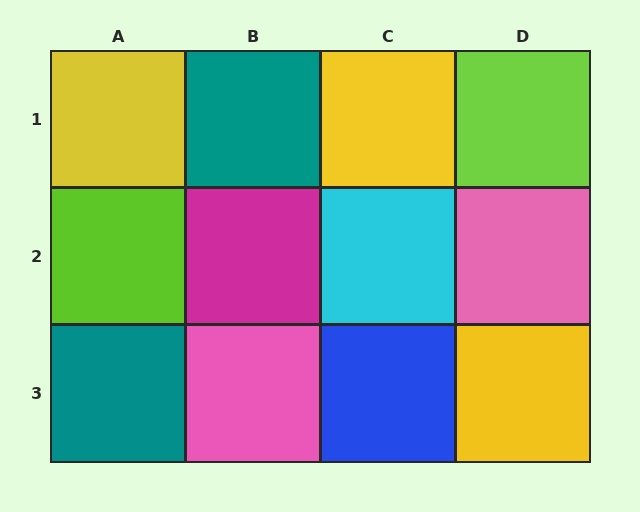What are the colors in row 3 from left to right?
Teal, pink, blue, yellow.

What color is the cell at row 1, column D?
Lime.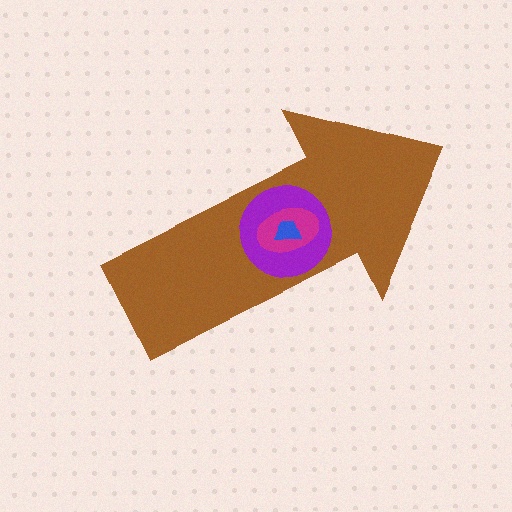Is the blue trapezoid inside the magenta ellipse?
Yes.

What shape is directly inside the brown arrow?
The purple circle.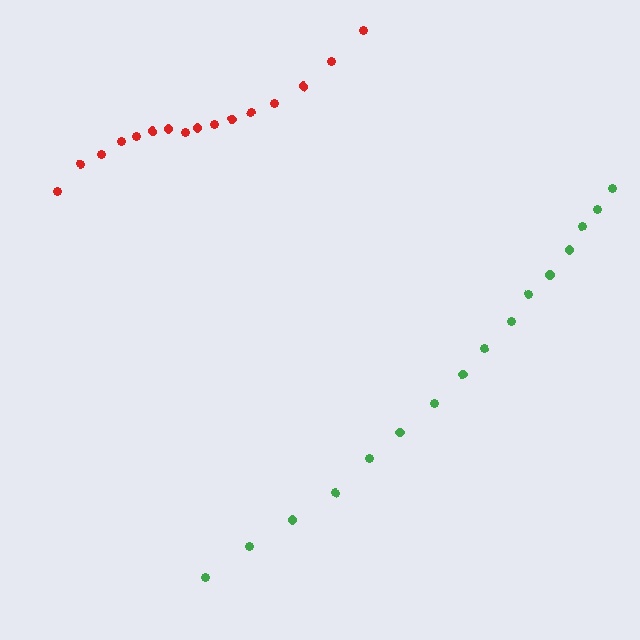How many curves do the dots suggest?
There are 2 distinct paths.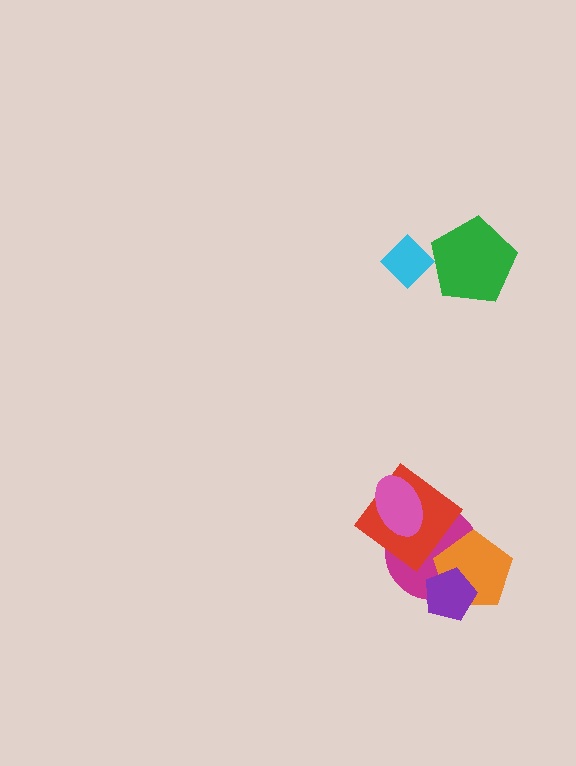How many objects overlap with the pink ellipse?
2 objects overlap with the pink ellipse.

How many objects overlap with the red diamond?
2 objects overlap with the red diamond.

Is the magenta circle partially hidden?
Yes, it is partially covered by another shape.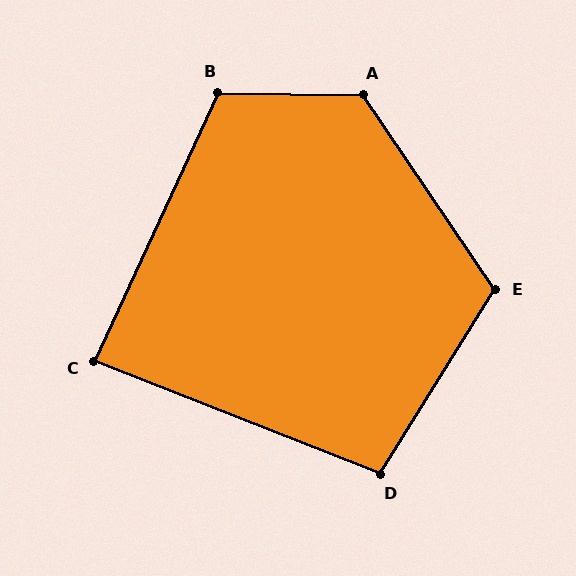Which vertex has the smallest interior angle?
C, at approximately 87 degrees.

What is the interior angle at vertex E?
Approximately 114 degrees (obtuse).